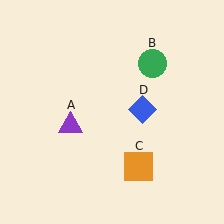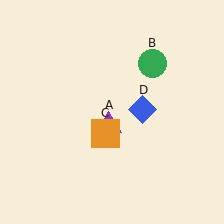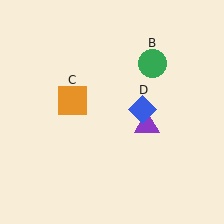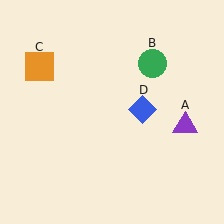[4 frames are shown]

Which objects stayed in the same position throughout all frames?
Green circle (object B) and blue diamond (object D) remained stationary.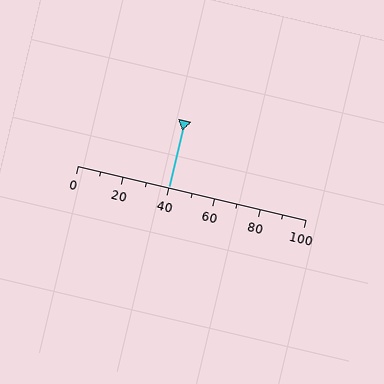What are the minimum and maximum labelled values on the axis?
The axis runs from 0 to 100.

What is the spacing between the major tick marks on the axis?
The major ticks are spaced 20 apart.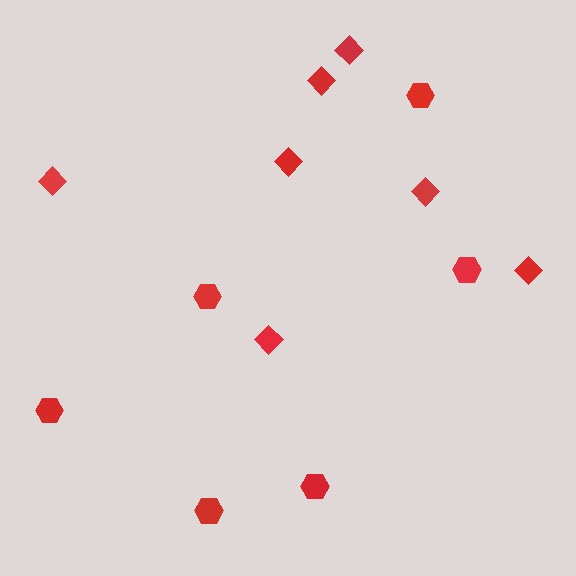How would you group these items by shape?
There are 2 groups: one group of diamonds (7) and one group of hexagons (6).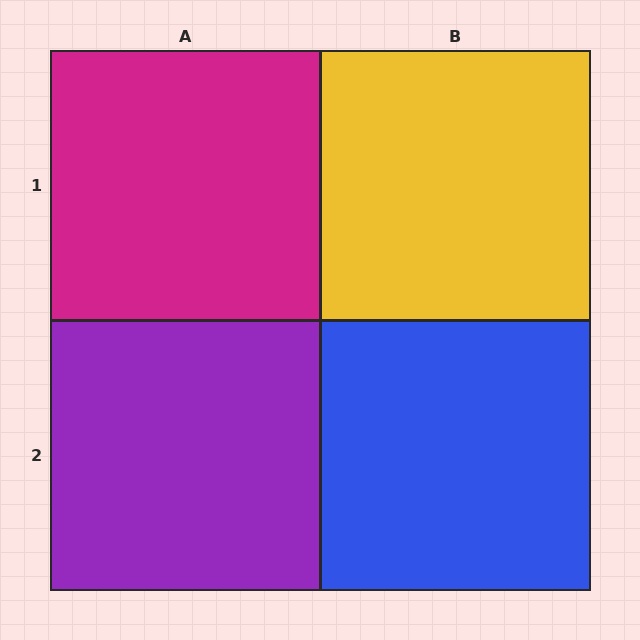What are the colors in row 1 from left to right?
Magenta, yellow.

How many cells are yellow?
1 cell is yellow.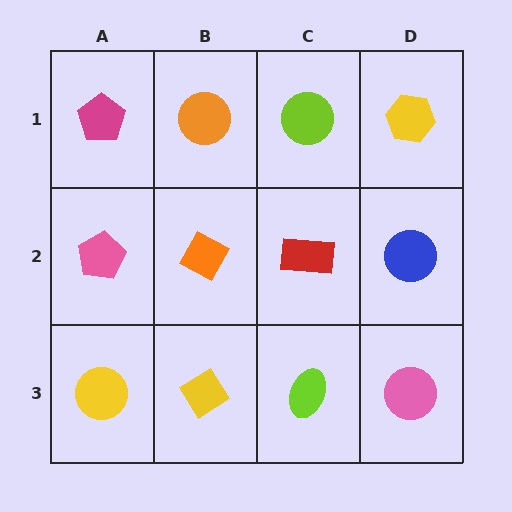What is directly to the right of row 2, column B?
A red rectangle.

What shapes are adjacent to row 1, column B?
An orange diamond (row 2, column B), a magenta pentagon (row 1, column A), a lime circle (row 1, column C).